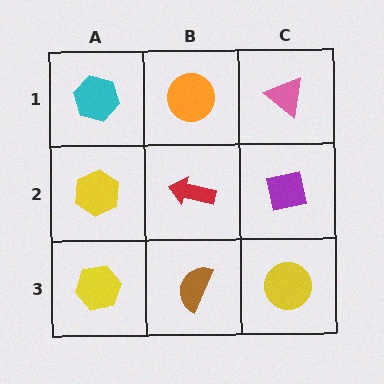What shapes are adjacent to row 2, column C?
A pink triangle (row 1, column C), a yellow circle (row 3, column C), a red arrow (row 2, column B).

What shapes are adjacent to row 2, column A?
A cyan hexagon (row 1, column A), a yellow hexagon (row 3, column A), a red arrow (row 2, column B).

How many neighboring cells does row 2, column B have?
4.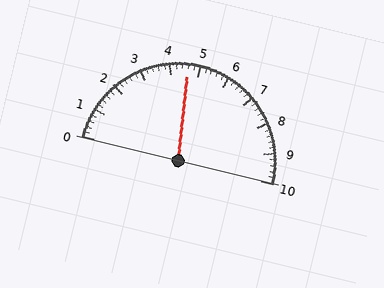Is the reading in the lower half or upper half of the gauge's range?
The reading is in the lower half of the range (0 to 10).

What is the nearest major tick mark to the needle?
The nearest major tick mark is 5.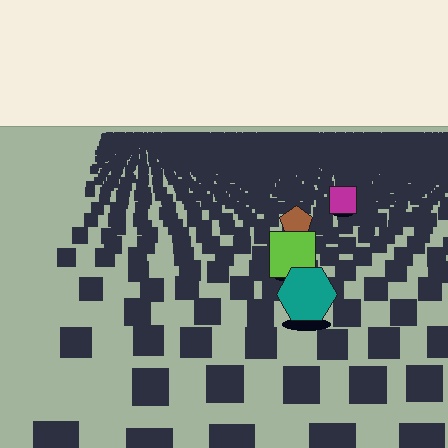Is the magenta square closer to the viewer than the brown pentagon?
No. The brown pentagon is closer — you can tell from the texture gradient: the ground texture is coarser near it.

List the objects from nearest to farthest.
From nearest to farthest: the teal hexagon, the lime square, the brown pentagon, the magenta square.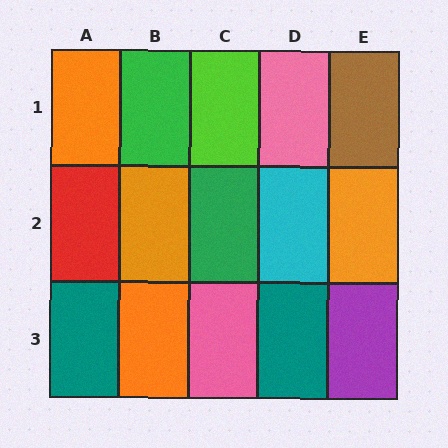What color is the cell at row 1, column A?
Orange.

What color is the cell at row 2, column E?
Orange.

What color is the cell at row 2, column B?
Orange.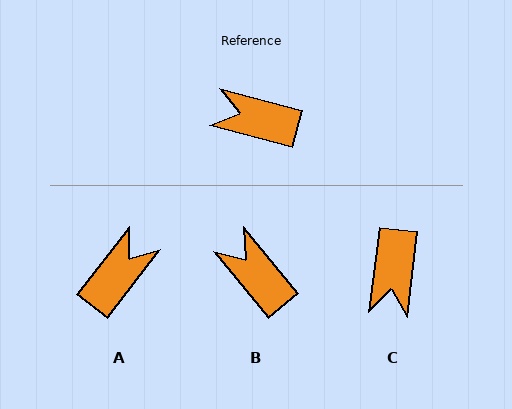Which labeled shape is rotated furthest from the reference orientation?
A, about 113 degrees away.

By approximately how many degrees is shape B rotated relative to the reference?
Approximately 36 degrees clockwise.